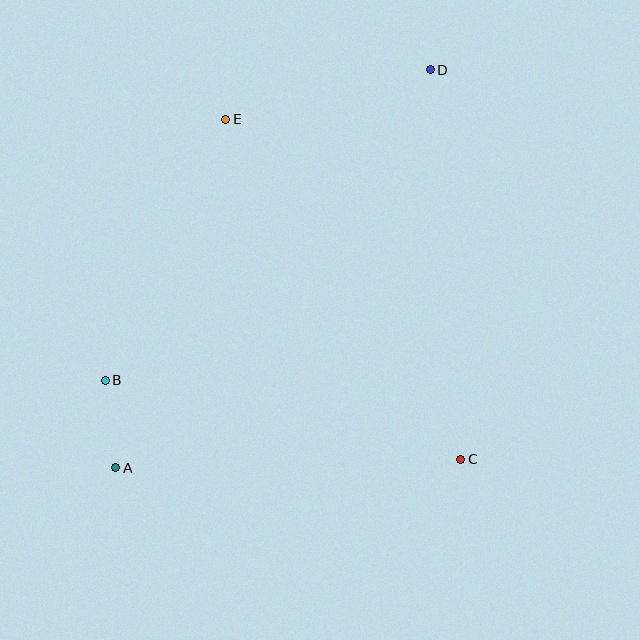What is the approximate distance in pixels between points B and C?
The distance between B and C is approximately 364 pixels.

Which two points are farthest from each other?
Points A and D are farthest from each other.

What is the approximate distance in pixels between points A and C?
The distance between A and C is approximately 345 pixels.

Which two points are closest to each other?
Points A and B are closest to each other.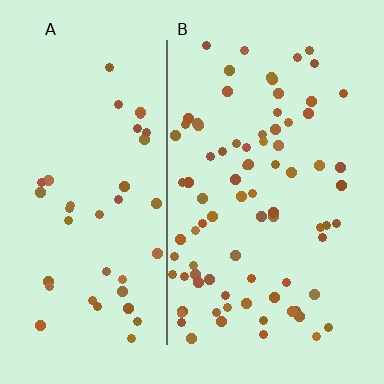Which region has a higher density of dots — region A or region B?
B (the right).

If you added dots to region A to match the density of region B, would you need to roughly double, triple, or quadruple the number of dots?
Approximately double.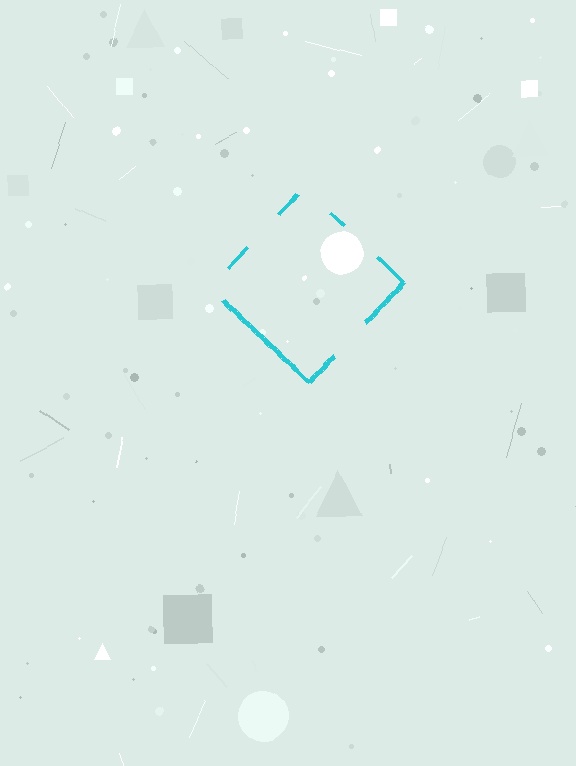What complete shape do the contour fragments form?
The contour fragments form a diamond.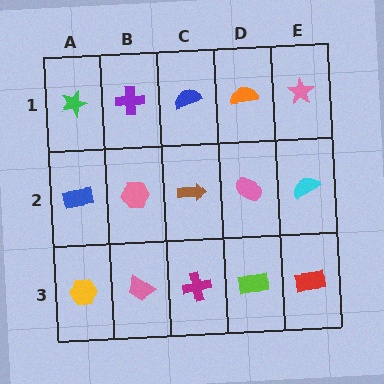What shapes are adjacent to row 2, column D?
An orange semicircle (row 1, column D), a lime rectangle (row 3, column D), a brown arrow (row 2, column C), a cyan semicircle (row 2, column E).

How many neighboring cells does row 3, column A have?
2.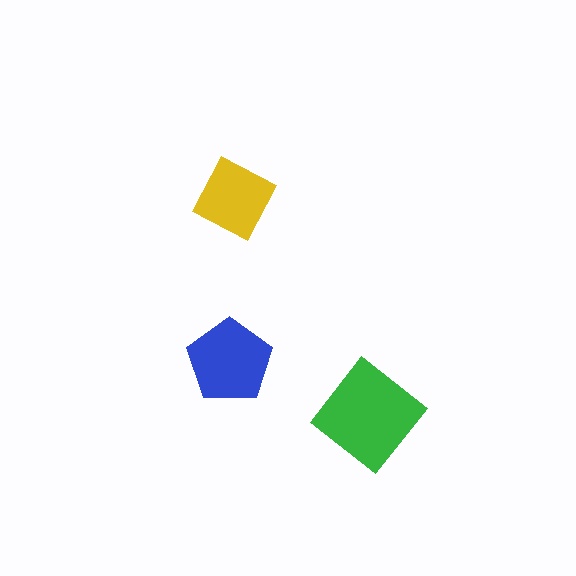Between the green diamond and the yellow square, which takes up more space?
The green diamond.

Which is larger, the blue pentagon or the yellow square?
The blue pentagon.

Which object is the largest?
The green diamond.